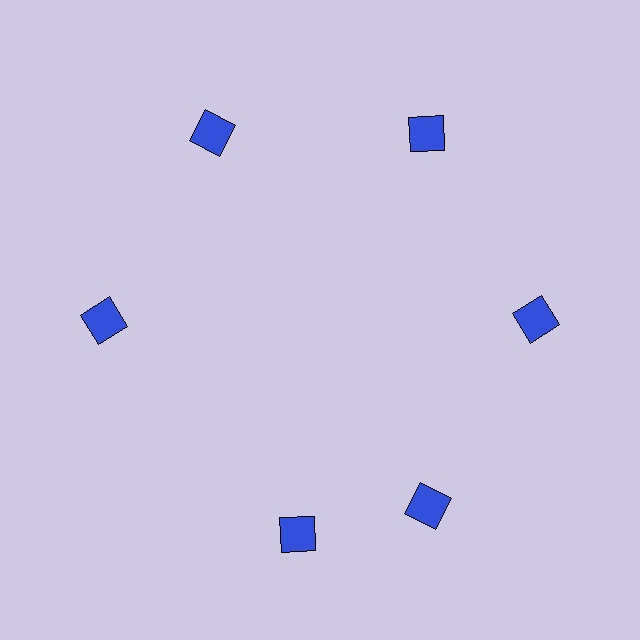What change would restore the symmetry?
The symmetry would be restored by rotating it back into even spacing with its neighbors so that all 6 diamonds sit at equal angles and equal distance from the center.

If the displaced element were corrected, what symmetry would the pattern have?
It would have 6-fold rotational symmetry — the pattern would map onto itself every 60 degrees.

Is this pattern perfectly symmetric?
No. The 6 blue diamonds are arranged in a ring, but one element near the 7 o'clock position is rotated out of alignment along the ring, breaking the 6-fold rotational symmetry.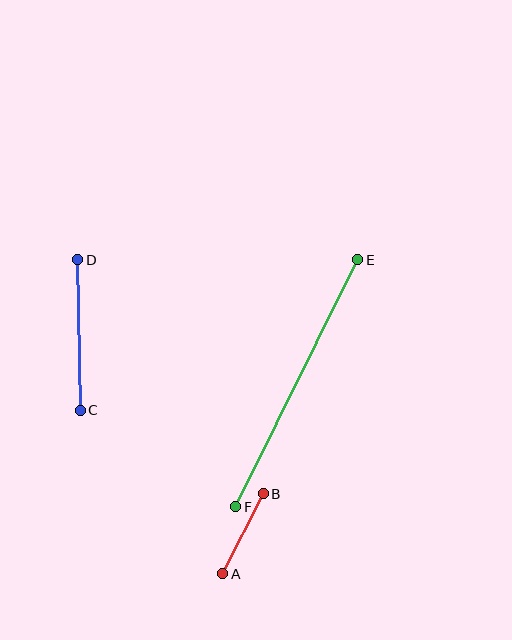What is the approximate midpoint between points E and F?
The midpoint is at approximately (297, 383) pixels.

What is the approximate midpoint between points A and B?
The midpoint is at approximately (243, 534) pixels.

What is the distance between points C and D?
The distance is approximately 150 pixels.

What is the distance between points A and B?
The distance is approximately 89 pixels.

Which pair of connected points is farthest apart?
Points E and F are farthest apart.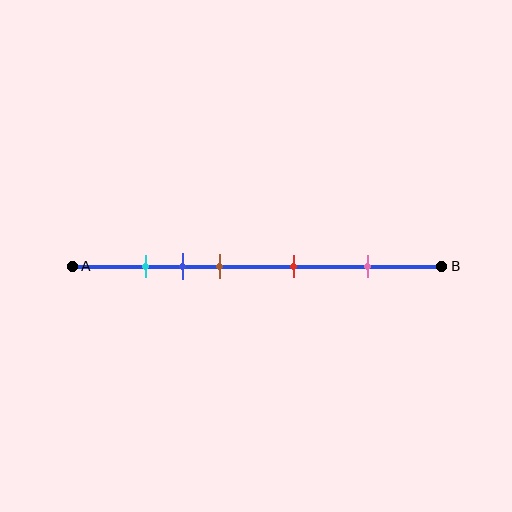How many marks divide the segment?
There are 5 marks dividing the segment.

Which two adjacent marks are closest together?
The cyan and blue marks are the closest adjacent pair.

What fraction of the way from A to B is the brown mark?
The brown mark is approximately 40% (0.4) of the way from A to B.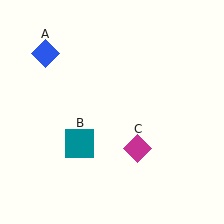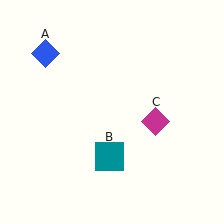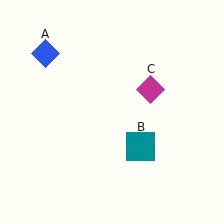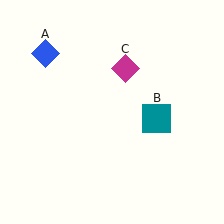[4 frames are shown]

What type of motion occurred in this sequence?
The teal square (object B), magenta diamond (object C) rotated counterclockwise around the center of the scene.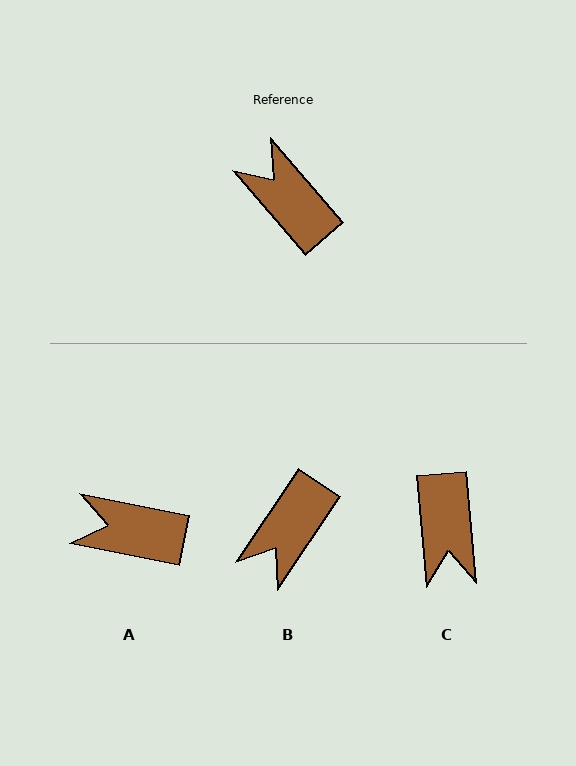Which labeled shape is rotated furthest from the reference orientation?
C, about 145 degrees away.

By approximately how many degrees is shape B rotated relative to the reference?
Approximately 106 degrees counter-clockwise.